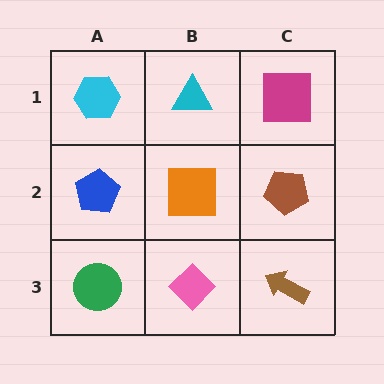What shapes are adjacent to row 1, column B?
An orange square (row 2, column B), a cyan hexagon (row 1, column A), a magenta square (row 1, column C).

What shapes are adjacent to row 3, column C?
A brown pentagon (row 2, column C), a pink diamond (row 3, column B).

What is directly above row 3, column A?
A blue pentagon.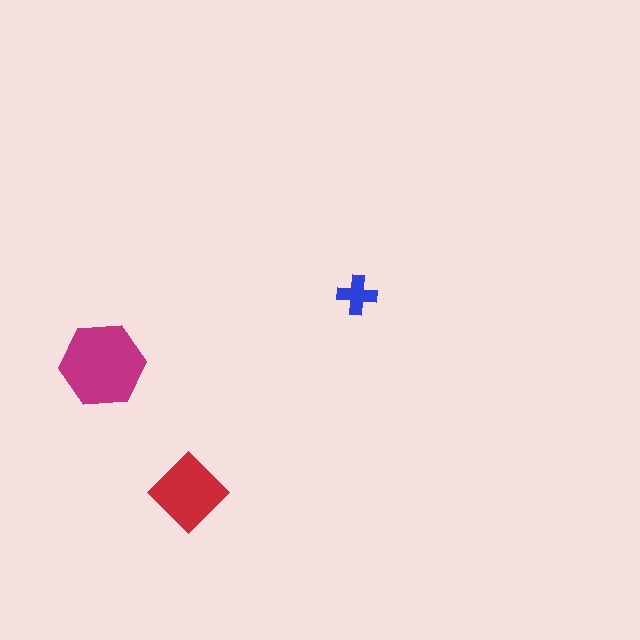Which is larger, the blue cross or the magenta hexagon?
The magenta hexagon.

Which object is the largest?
The magenta hexagon.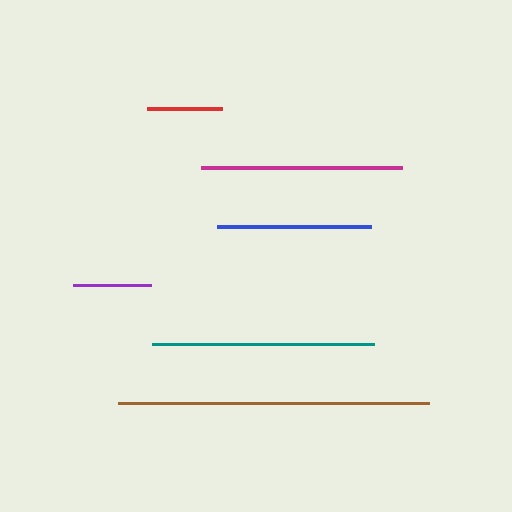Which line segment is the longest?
The brown line is the longest at approximately 310 pixels.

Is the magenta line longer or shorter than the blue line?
The magenta line is longer than the blue line.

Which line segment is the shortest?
The red line is the shortest at approximately 75 pixels.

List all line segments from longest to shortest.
From longest to shortest: brown, teal, magenta, blue, purple, red.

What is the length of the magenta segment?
The magenta segment is approximately 201 pixels long.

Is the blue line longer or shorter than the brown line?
The brown line is longer than the blue line.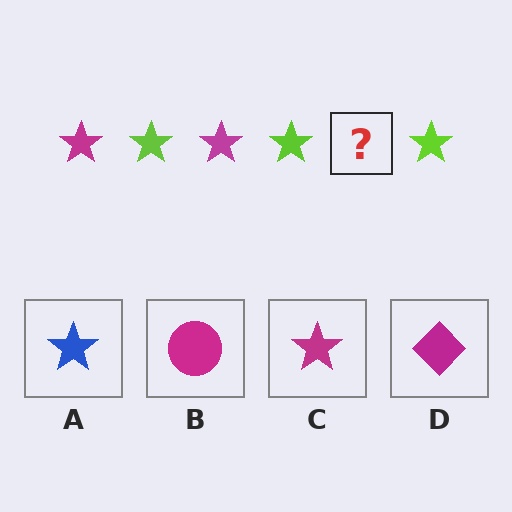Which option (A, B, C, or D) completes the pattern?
C.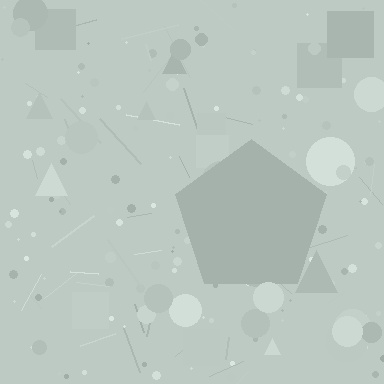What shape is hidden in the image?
A pentagon is hidden in the image.